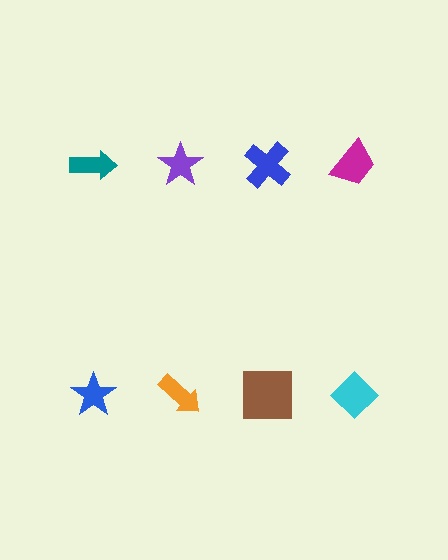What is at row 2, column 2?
An orange arrow.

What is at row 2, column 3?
A brown square.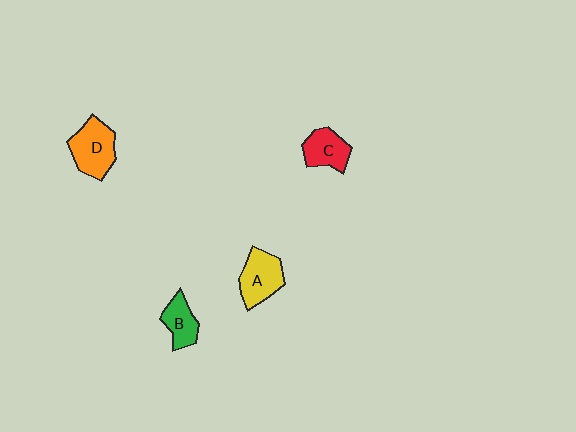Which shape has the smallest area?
Shape B (green).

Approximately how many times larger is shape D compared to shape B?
Approximately 1.6 times.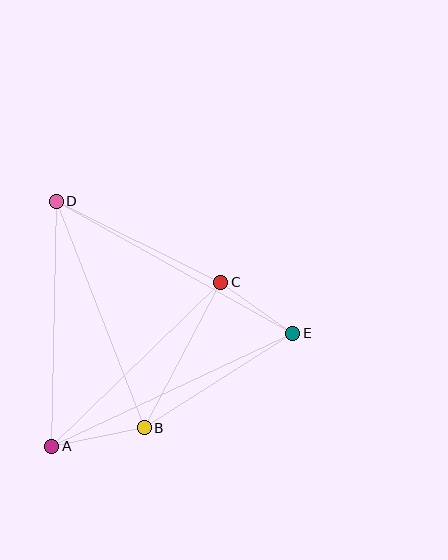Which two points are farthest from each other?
Points D and E are farthest from each other.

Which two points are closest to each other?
Points C and E are closest to each other.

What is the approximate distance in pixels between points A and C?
The distance between A and C is approximately 236 pixels.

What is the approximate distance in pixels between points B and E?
The distance between B and E is approximately 176 pixels.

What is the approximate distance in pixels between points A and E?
The distance between A and E is approximately 266 pixels.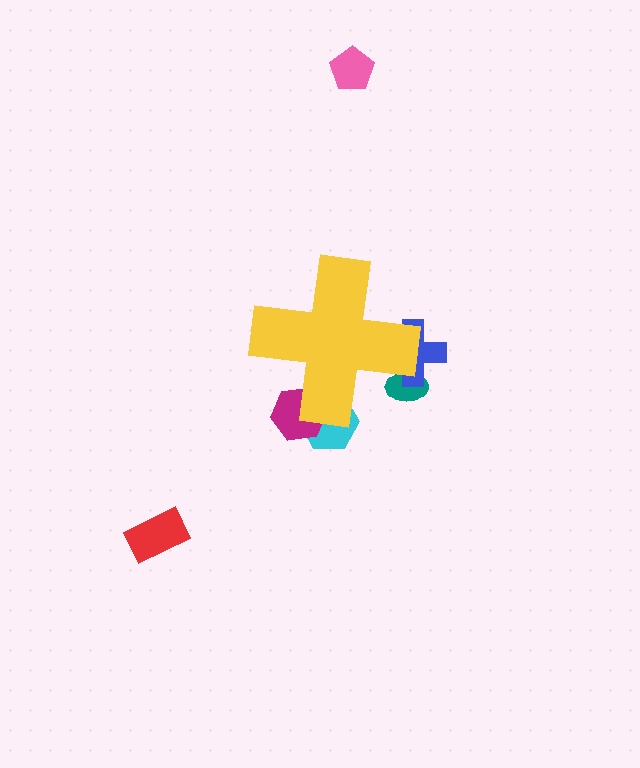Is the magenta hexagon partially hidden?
Yes, the magenta hexagon is partially hidden behind the yellow cross.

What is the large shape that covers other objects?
A yellow cross.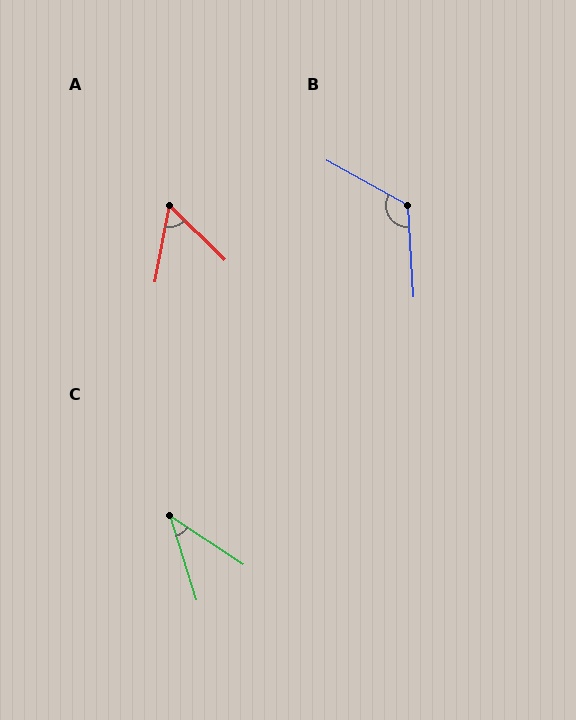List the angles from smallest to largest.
C (39°), A (57°), B (122°).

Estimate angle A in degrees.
Approximately 57 degrees.